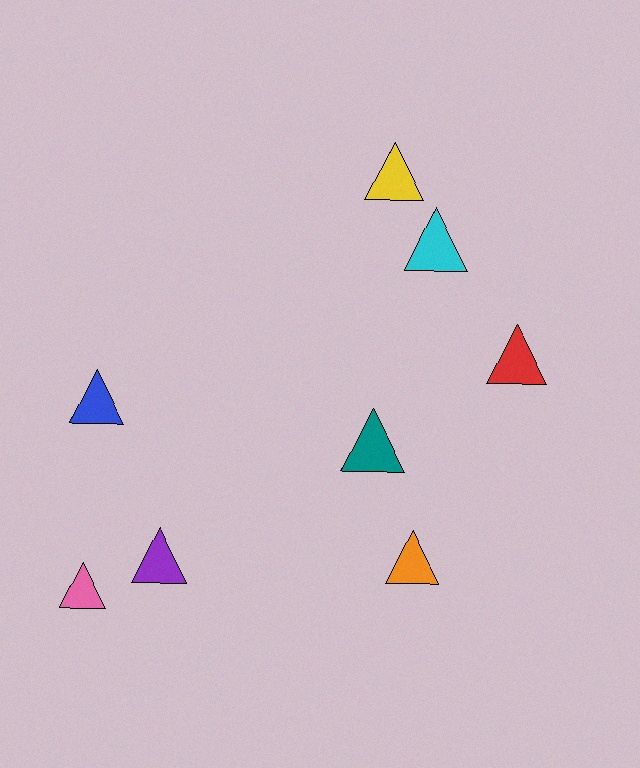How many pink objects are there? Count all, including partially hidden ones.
There is 1 pink object.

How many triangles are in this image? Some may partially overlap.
There are 8 triangles.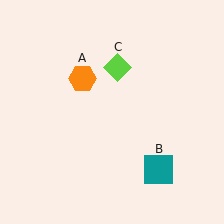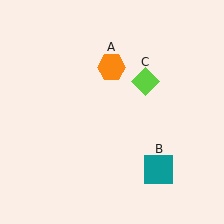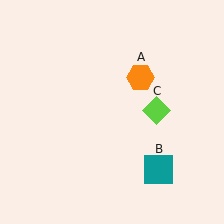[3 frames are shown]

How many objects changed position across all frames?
2 objects changed position: orange hexagon (object A), lime diamond (object C).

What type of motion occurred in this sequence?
The orange hexagon (object A), lime diamond (object C) rotated clockwise around the center of the scene.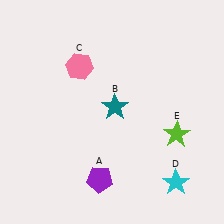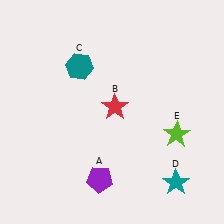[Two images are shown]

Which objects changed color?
B changed from teal to red. C changed from pink to teal. D changed from cyan to teal.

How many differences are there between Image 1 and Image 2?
There are 3 differences between the two images.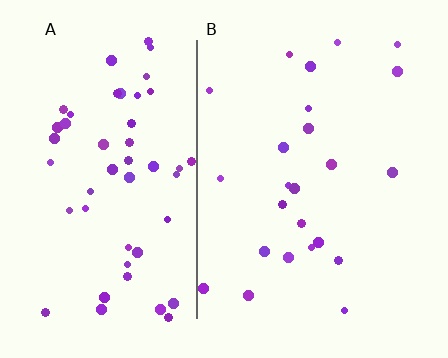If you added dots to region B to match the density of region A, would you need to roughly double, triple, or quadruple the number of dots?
Approximately double.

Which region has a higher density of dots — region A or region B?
A (the left).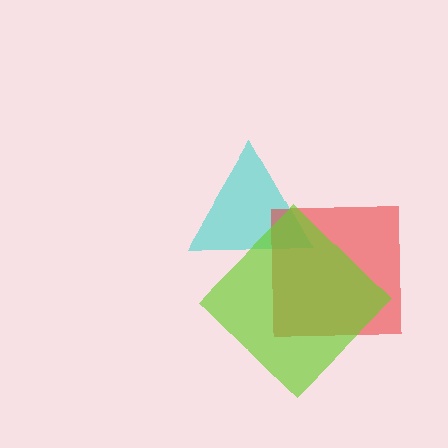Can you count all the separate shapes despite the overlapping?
Yes, there are 3 separate shapes.